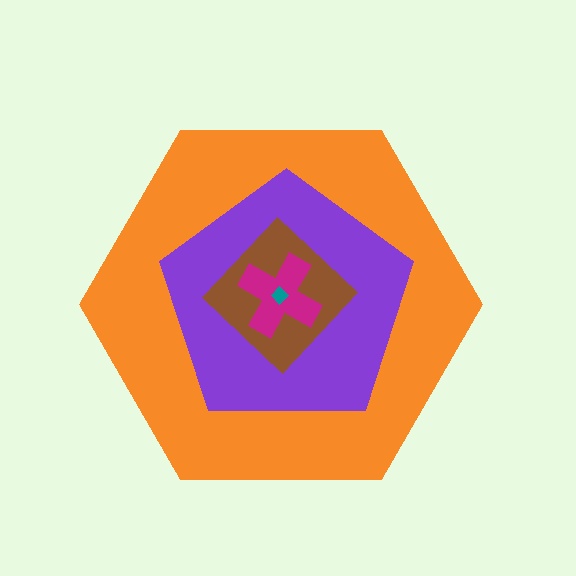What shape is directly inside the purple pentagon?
The brown diamond.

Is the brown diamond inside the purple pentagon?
Yes.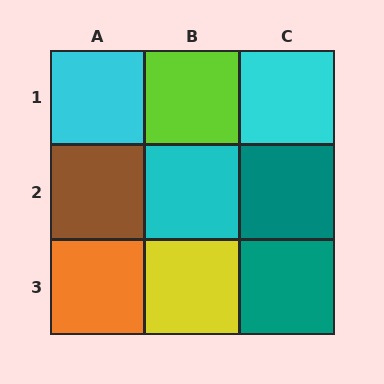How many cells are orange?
1 cell is orange.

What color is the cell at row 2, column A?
Brown.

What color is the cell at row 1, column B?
Lime.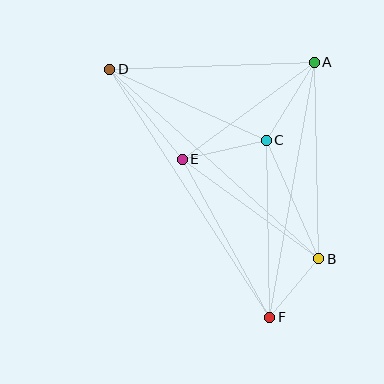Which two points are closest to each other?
Points B and F are closest to each other.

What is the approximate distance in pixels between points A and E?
The distance between A and E is approximately 164 pixels.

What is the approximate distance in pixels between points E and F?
The distance between E and F is approximately 181 pixels.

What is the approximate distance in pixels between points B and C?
The distance between B and C is approximately 129 pixels.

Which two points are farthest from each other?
Points D and F are farthest from each other.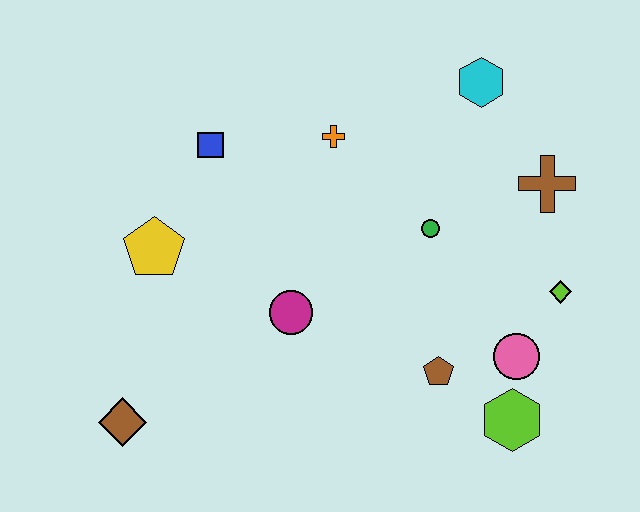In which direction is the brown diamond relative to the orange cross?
The brown diamond is below the orange cross.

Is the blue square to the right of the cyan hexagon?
No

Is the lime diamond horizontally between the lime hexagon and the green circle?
No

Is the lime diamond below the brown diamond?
No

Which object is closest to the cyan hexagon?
The brown cross is closest to the cyan hexagon.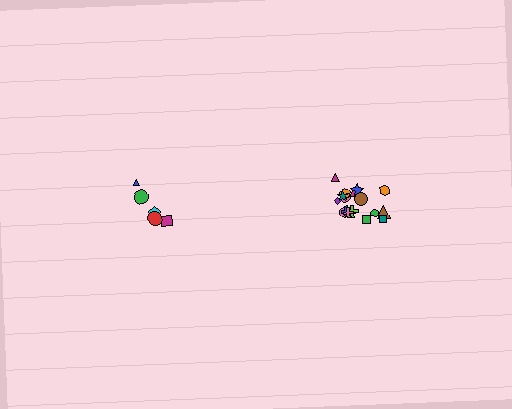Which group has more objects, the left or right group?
The right group.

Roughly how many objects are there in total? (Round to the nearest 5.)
Roughly 25 objects in total.